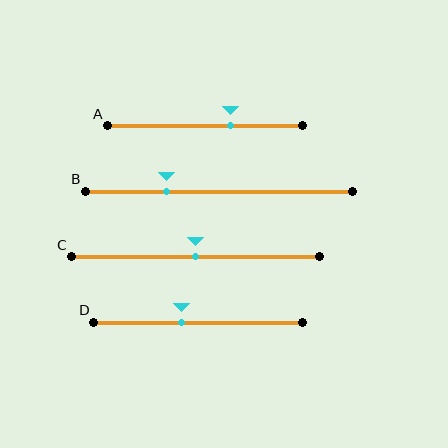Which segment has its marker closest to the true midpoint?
Segment C has its marker closest to the true midpoint.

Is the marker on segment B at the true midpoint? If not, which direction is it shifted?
No, the marker on segment B is shifted to the left by about 20% of the segment length.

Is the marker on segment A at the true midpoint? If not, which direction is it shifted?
No, the marker on segment A is shifted to the right by about 13% of the segment length.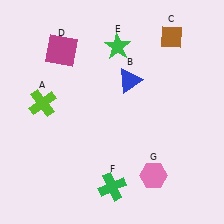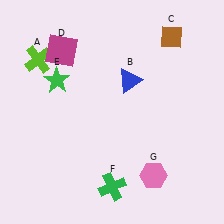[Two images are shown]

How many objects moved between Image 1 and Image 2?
2 objects moved between the two images.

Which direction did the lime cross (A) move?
The lime cross (A) moved up.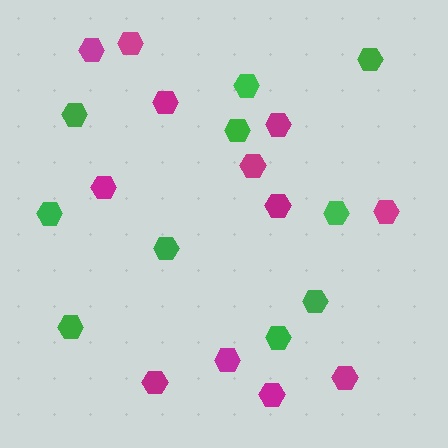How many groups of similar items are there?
There are 2 groups: one group of magenta hexagons (12) and one group of green hexagons (10).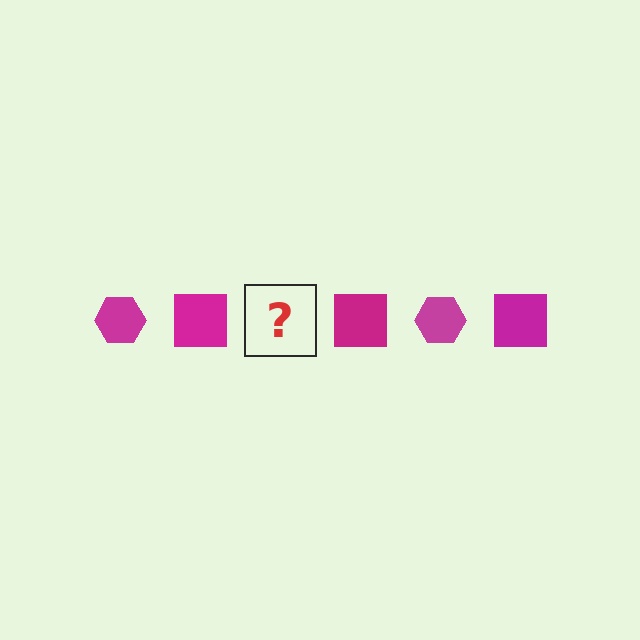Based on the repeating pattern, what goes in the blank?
The blank should be a magenta hexagon.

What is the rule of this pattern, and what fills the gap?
The rule is that the pattern cycles through hexagon, square shapes in magenta. The gap should be filled with a magenta hexagon.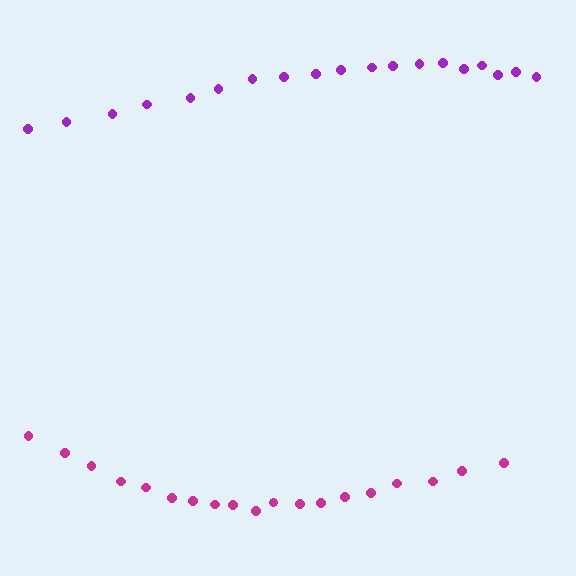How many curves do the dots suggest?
There are 2 distinct paths.